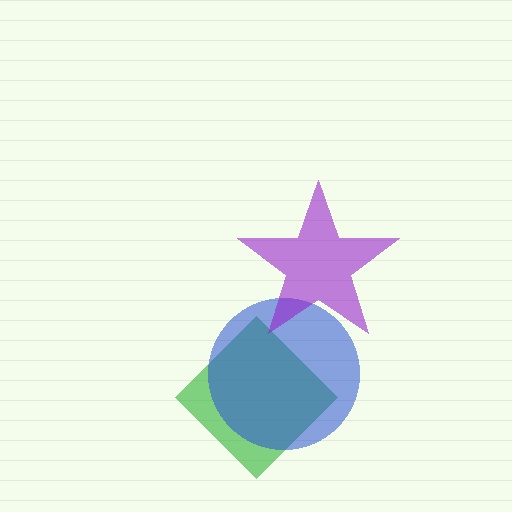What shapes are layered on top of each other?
The layered shapes are: a green diamond, a blue circle, a purple star.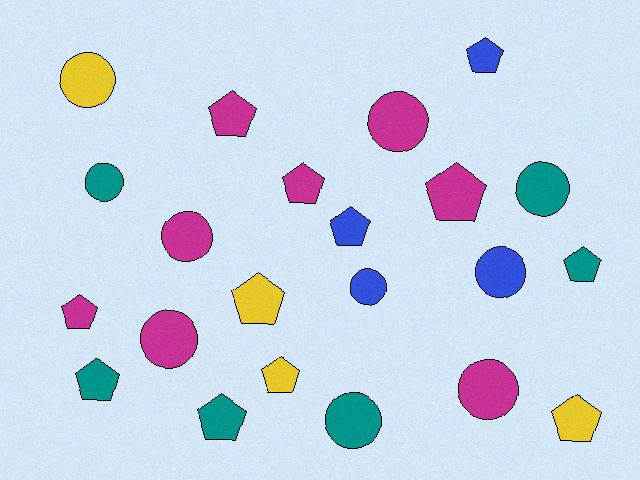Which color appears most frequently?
Magenta, with 8 objects.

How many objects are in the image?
There are 22 objects.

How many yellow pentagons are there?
There are 3 yellow pentagons.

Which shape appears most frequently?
Pentagon, with 12 objects.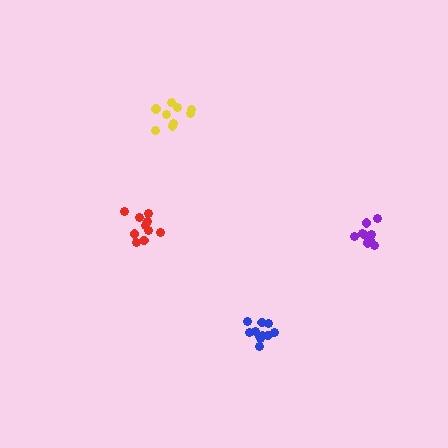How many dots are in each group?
Group 1: 11 dots, Group 2: 10 dots, Group 3: 9 dots, Group 4: 9 dots (39 total).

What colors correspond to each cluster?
The clusters are colored: blue, red, yellow, purple.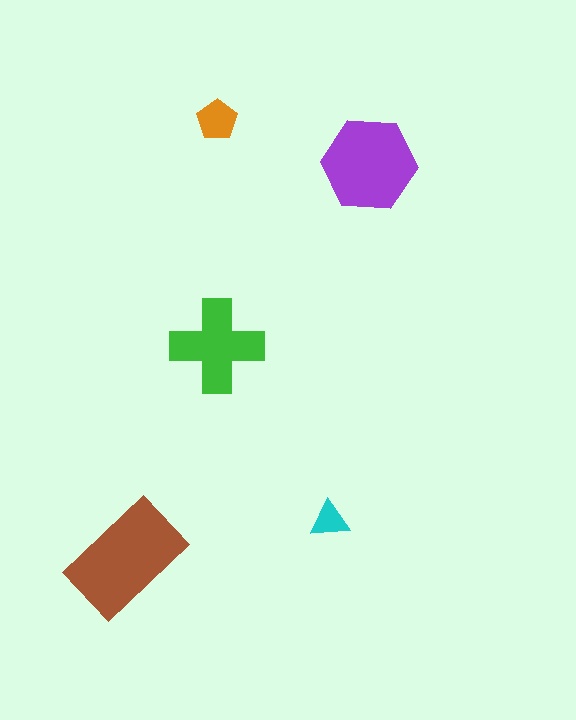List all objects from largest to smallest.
The brown rectangle, the purple hexagon, the green cross, the orange pentagon, the cyan triangle.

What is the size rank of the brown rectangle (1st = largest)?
1st.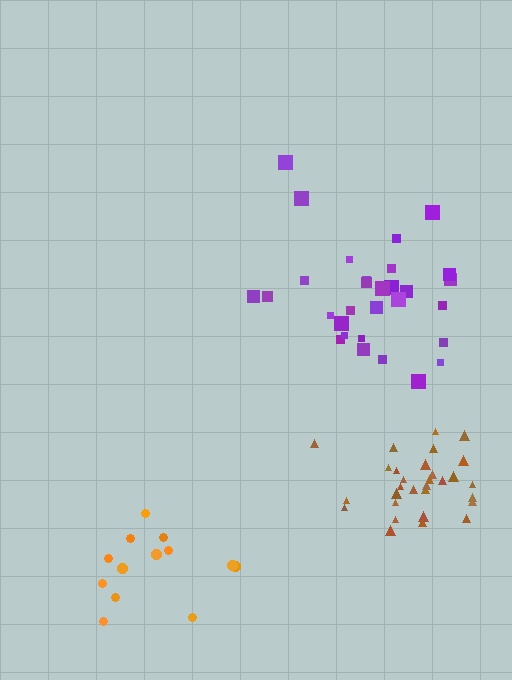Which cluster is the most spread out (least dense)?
Orange.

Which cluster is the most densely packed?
Brown.